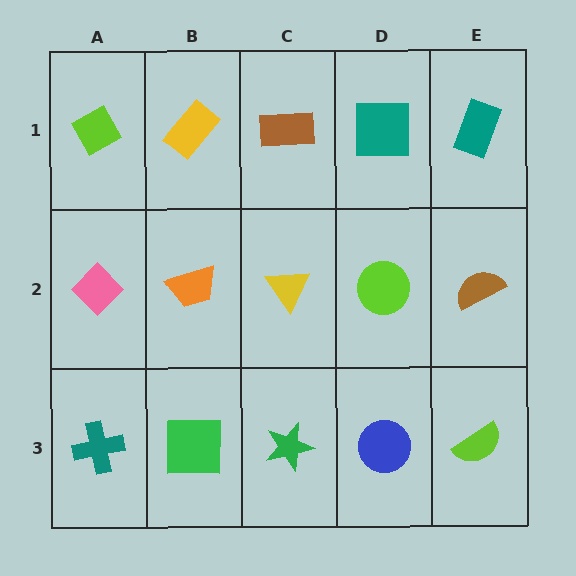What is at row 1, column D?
A teal square.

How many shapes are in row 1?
5 shapes.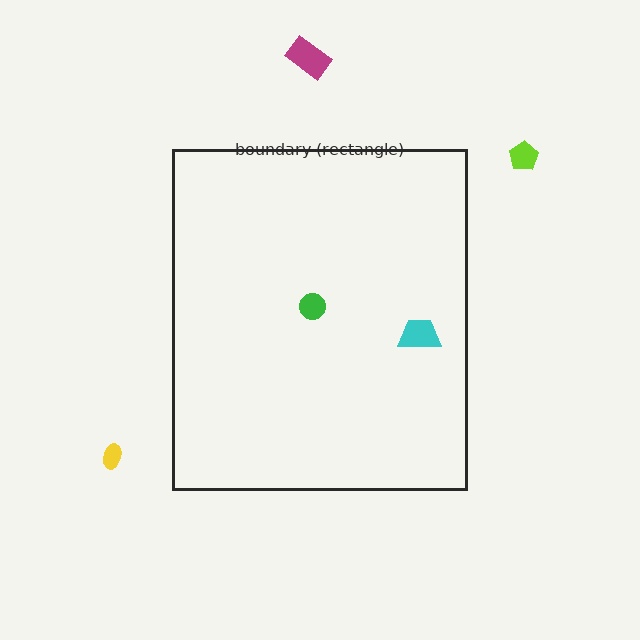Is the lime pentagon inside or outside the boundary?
Outside.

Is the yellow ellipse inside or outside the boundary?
Outside.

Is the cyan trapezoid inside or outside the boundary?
Inside.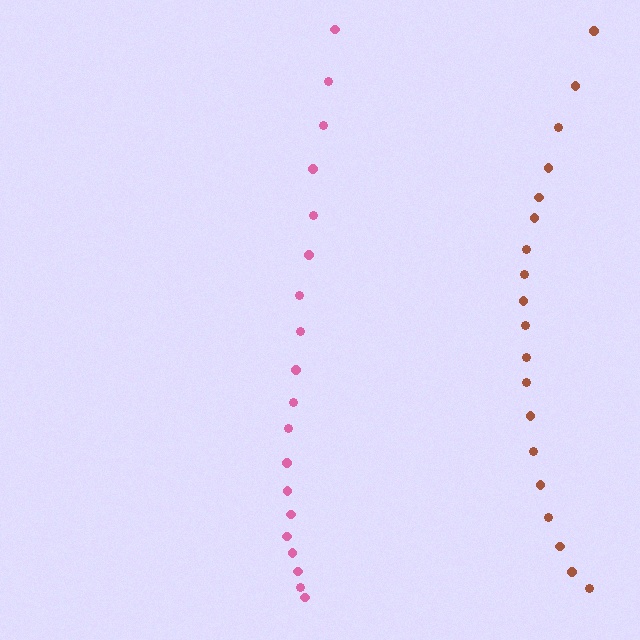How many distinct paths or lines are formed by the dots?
There are 2 distinct paths.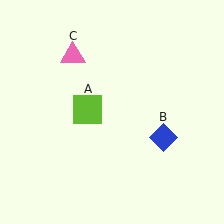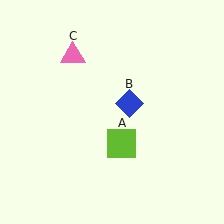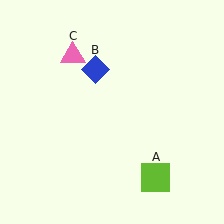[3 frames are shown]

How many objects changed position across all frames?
2 objects changed position: lime square (object A), blue diamond (object B).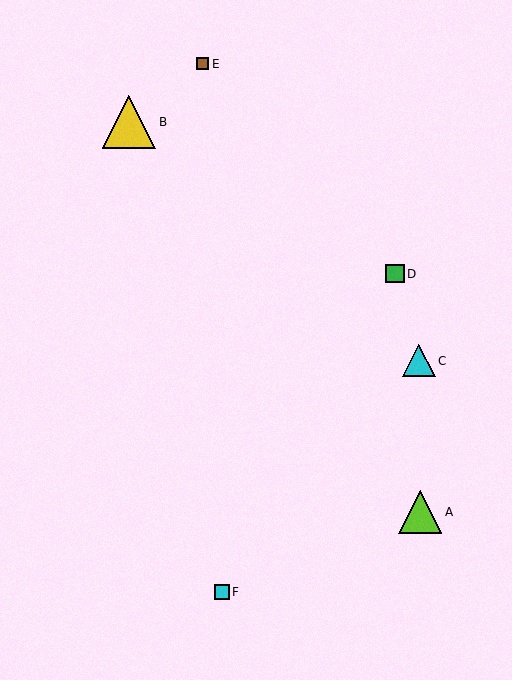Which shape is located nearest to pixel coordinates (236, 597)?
The cyan square (labeled F) at (222, 592) is nearest to that location.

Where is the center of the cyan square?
The center of the cyan square is at (222, 592).